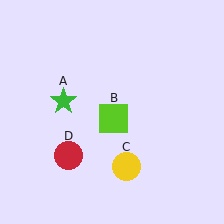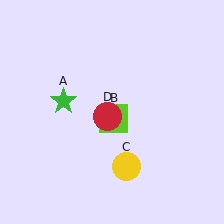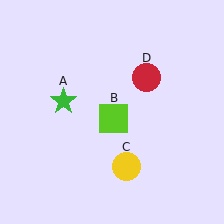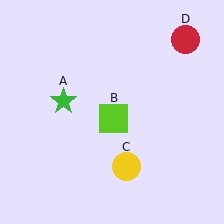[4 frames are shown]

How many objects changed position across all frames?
1 object changed position: red circle (object D).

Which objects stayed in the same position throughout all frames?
Green star (object A) and lime square (object B) and yellow circle (object C) remained stationary.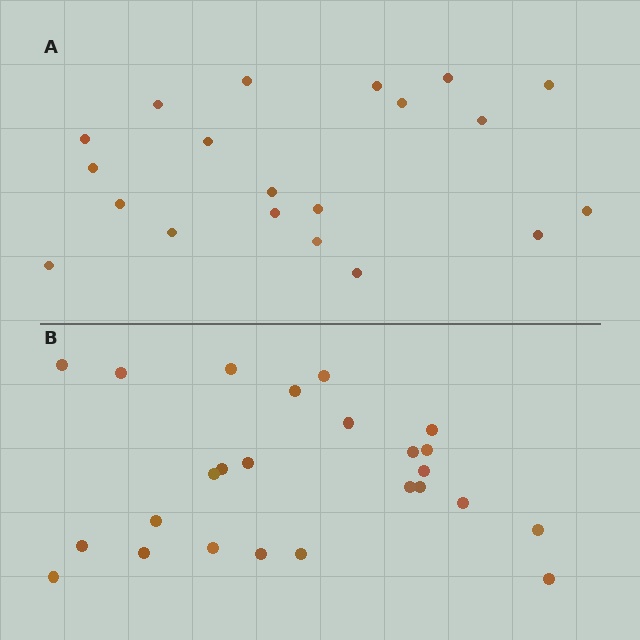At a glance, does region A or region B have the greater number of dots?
Region B (the bottom region) has more dots.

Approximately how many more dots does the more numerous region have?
Region B has about 5 more dots than region A.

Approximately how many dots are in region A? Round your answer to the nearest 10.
About 20 dots.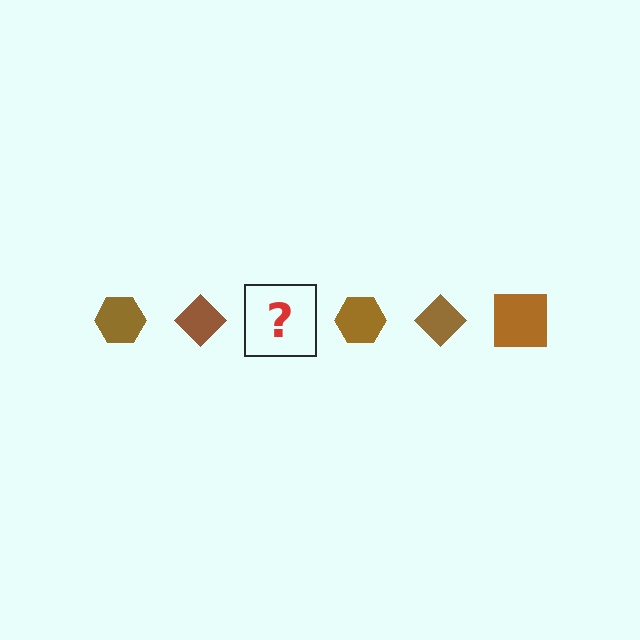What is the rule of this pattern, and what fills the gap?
The rule is that the pattern cycles through hexagon, diamond, square shapes in brown. The gap should be filled with a brown square.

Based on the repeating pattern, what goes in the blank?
The blank should be a brown square.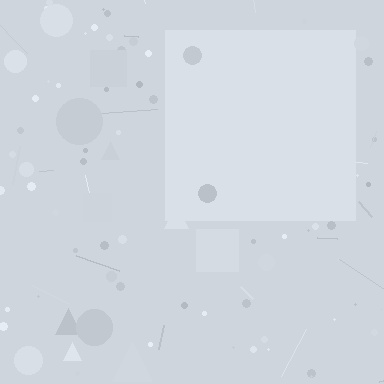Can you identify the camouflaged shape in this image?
The camouflaged shape is a square.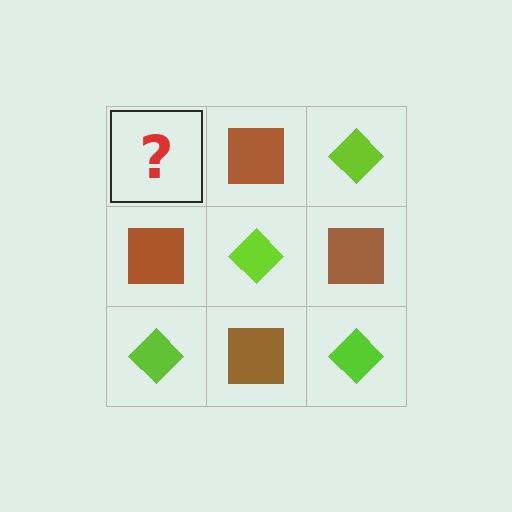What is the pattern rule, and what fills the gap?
The rule is that it alternates lime diamond and brown square in a checkerboard pattern. The gap should be filled with a lime diamond.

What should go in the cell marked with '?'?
The missing cell should contain a lime diamond.